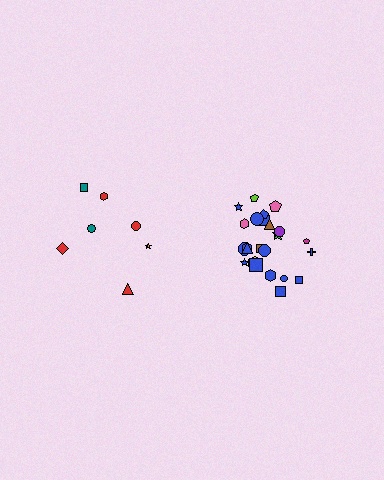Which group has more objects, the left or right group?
The right group.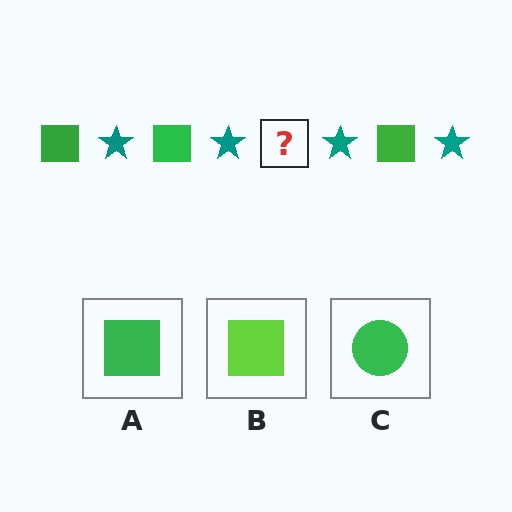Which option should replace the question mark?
Option A.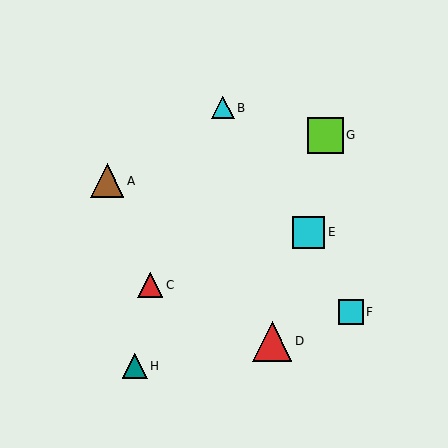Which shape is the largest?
The red triangle (labeled D) is the largest.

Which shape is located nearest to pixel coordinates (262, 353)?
The red triangle (labeled D) at (272, 341) is nearest to that location.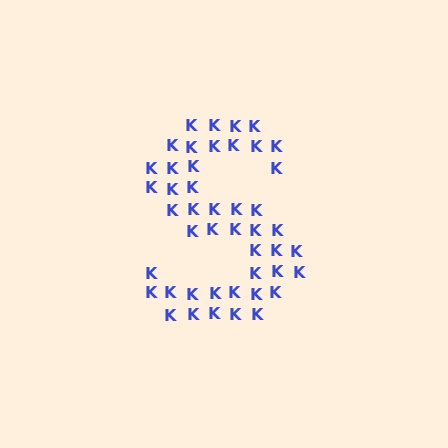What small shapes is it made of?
It is made of small letter K's.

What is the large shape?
The large shape is the letter S.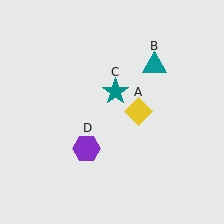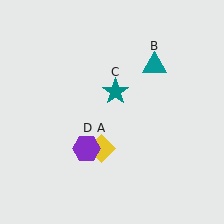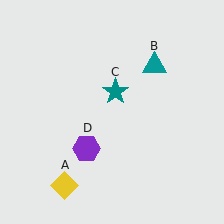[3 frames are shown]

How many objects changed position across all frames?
1 object changed position: yellow diamond (object A).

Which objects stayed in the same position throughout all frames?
Teal triangle (object B) and teal star (object C) and purple hexagon (object D) remained stationary.